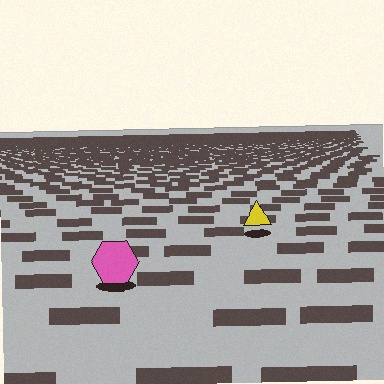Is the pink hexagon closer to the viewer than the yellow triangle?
Yes. The pink hexagon is closer — you can tell from the texture gradient: the ground texture is coarser near it.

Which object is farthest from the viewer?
The yellow triangle is farthest from the viewer. It appears smaller and the ground texture around it is denser.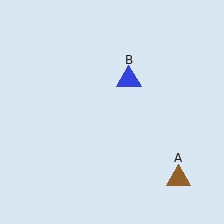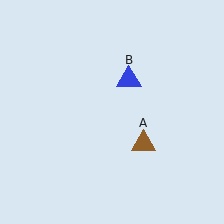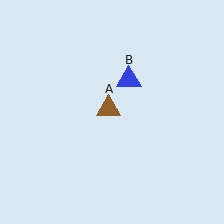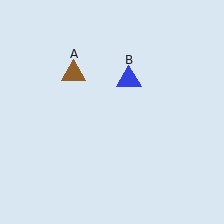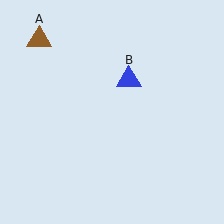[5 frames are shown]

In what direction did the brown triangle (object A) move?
The brown triangle (object A) moved up and to the left.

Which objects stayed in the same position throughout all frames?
Blue triangle (object B) remained stationary.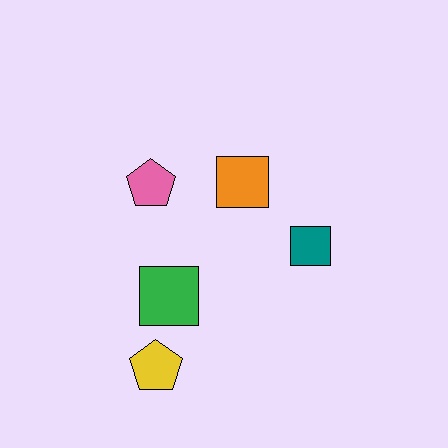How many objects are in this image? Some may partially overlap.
There are 5 objects.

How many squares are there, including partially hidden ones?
There are 3 squares.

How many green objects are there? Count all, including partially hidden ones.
There is 1 green object.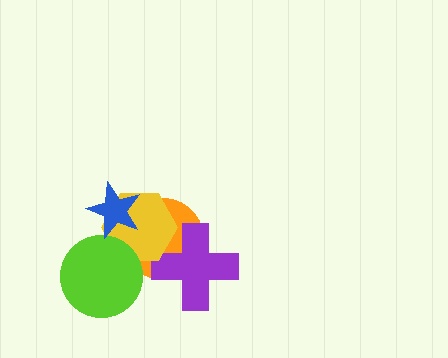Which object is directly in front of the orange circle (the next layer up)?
The purple cross is directly in front of the orange circle.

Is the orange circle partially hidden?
Yes, it is partially covered by another shape.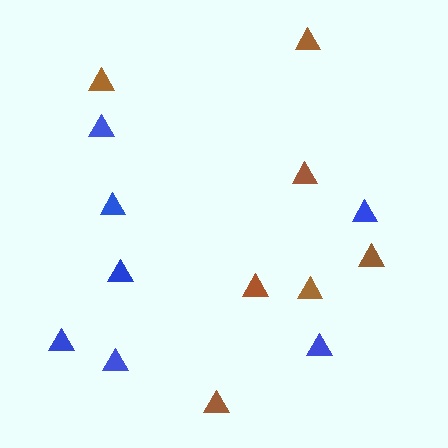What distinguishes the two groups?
There are 2 groups: one group of brown triangles (7) and one group of blue triangles (7).